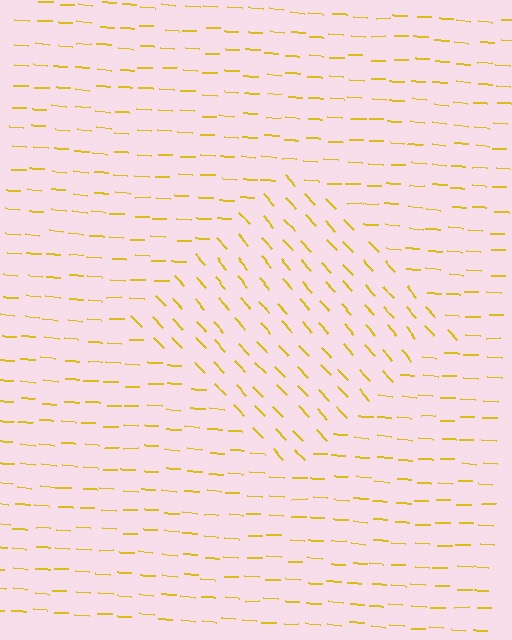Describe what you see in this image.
The image is filled with small yellow line segments. A diamond region in the image has lines oriented differently from the surrounding lines, creating a visible texture boundary.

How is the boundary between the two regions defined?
The boundary is defined purely by a change in line orientation (approximately 45 degrees difference). All lines are the same color and thickness.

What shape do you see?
I see a diamond.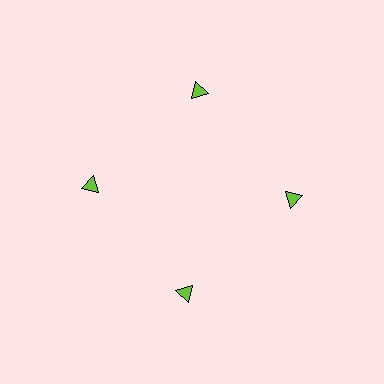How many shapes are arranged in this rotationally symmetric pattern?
There are 4 shapes, arranged in 4 groups of 1.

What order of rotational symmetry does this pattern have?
This pattern has 4-fold rotational symmetry.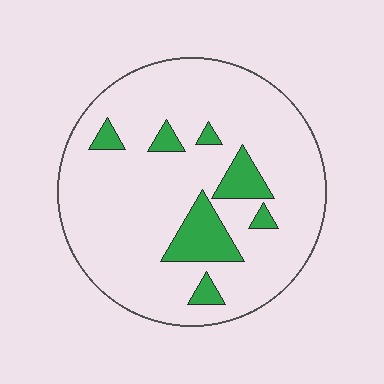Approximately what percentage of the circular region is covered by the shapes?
Approximately 15%.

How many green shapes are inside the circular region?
7.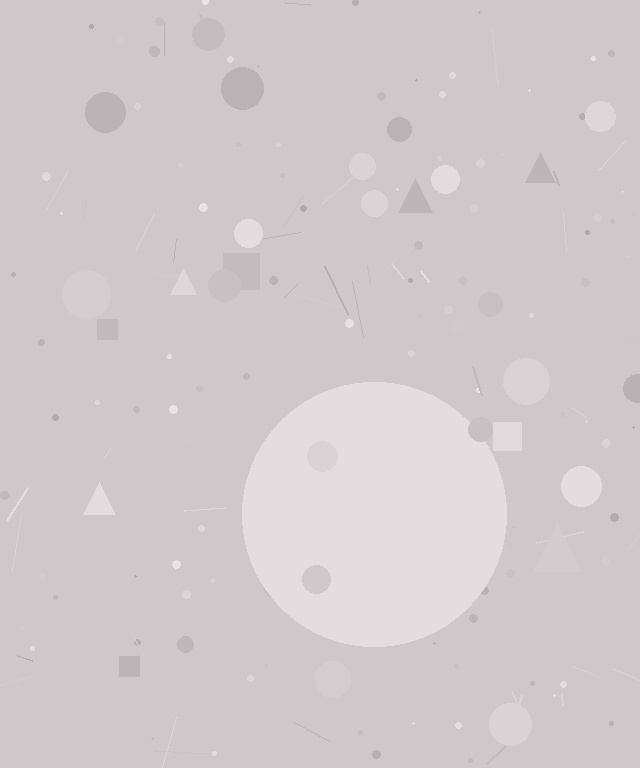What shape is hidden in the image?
A circle is hidden in the image.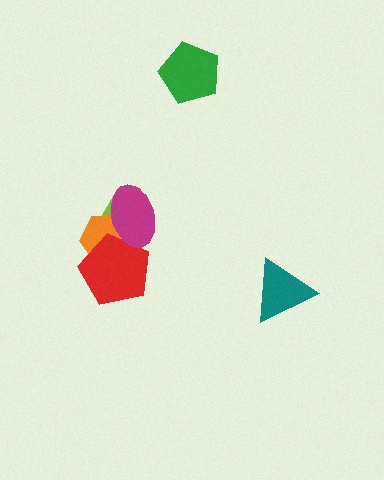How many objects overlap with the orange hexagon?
3 objects overlap with the orange hexagon.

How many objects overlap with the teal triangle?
0 objects overlap with the teal triangle.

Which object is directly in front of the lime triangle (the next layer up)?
The orange hexagon is directly in front of the lime triangle.